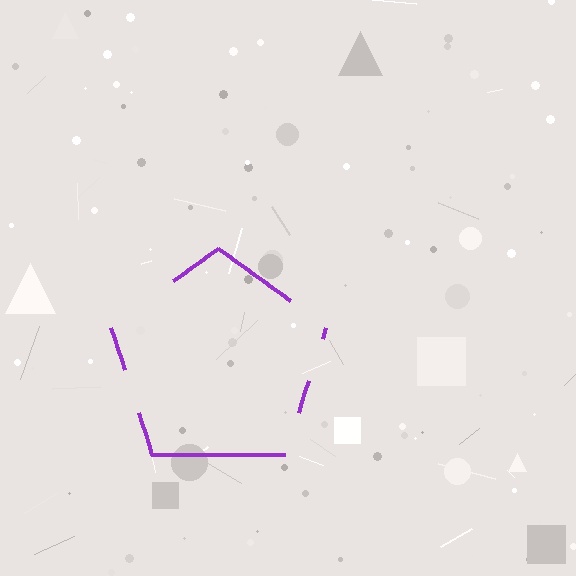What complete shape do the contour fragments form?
The contour fragments form a pentagon.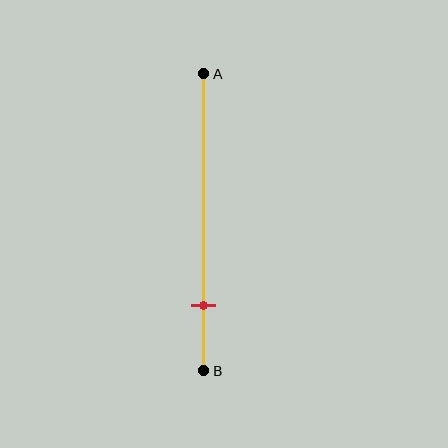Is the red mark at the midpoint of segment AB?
No, the mark is at about 80% from A, not at the 50% midpoint.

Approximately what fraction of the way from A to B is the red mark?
The red mark is approximately 80% of the way from A to B.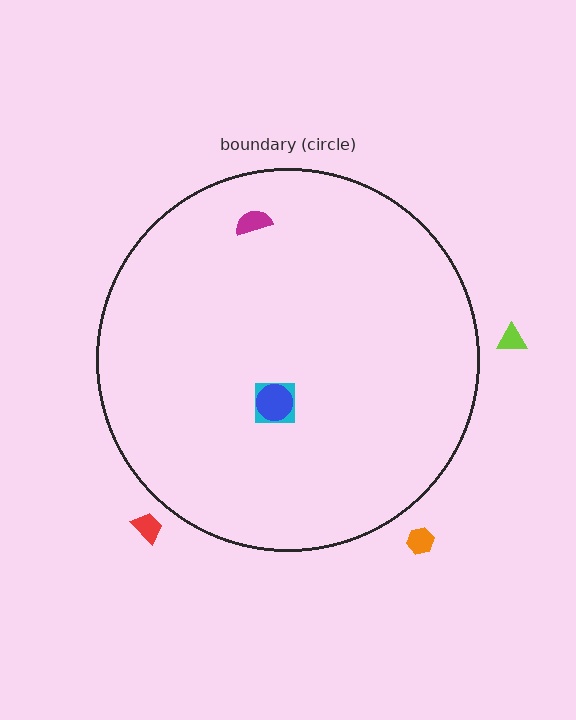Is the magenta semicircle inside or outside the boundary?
Inside.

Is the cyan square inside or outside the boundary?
Inside.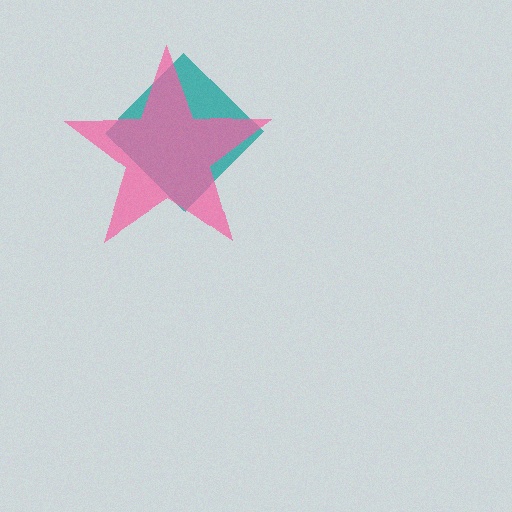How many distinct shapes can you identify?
There are 2 distinct shapes: a teal diamond, a pink star.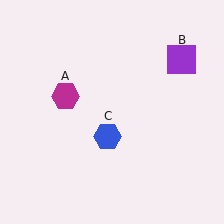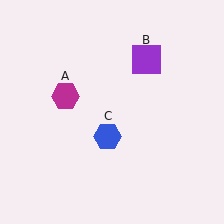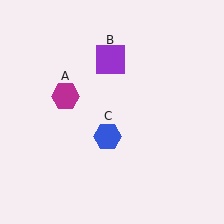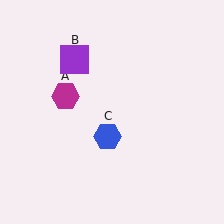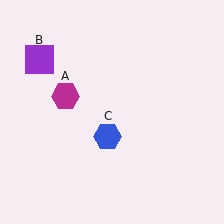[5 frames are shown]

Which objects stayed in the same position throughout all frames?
Magenta hexagon (object A) and blue hexagon (object C) remained stationary.